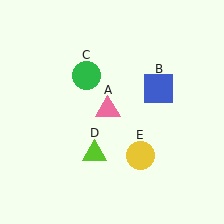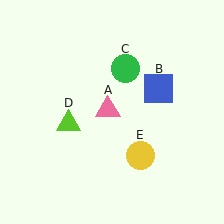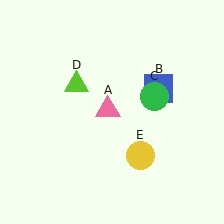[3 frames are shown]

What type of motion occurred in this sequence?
The green circle (object C), lime triangle (object D) rotated clockwise around the center of the scene.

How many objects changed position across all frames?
2 objects changed position: green circle (object C), lime triangle (object D).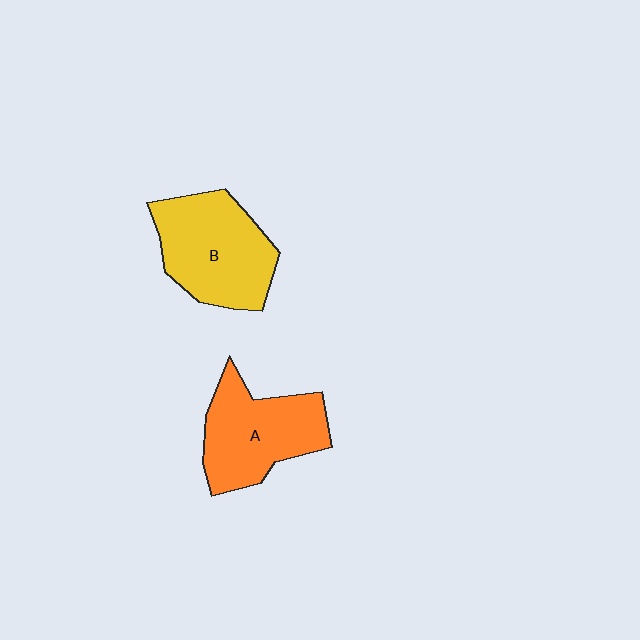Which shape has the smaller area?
Shape A (orange).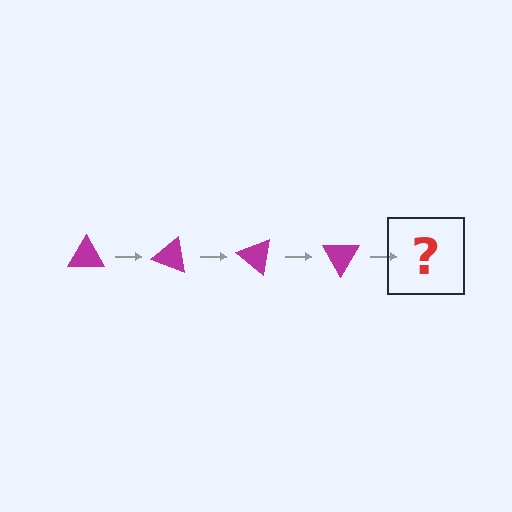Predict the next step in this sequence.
The next step is a magenta triangle rotated 80 degrees.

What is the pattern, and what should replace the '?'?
The pattern is that the triangle rotates 20 degrees each step. The '?' should be a magenta triangle rotated 80 degrees.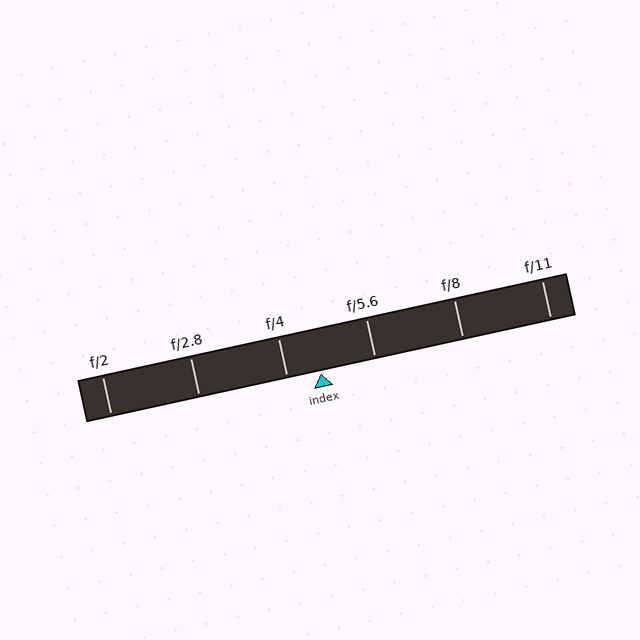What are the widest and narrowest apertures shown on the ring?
The widest aperture shown is f/2 and the narrowest is f/11.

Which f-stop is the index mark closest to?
The index mark is closest to f/4.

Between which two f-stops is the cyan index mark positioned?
The index mark is between f/4 and f/5.6.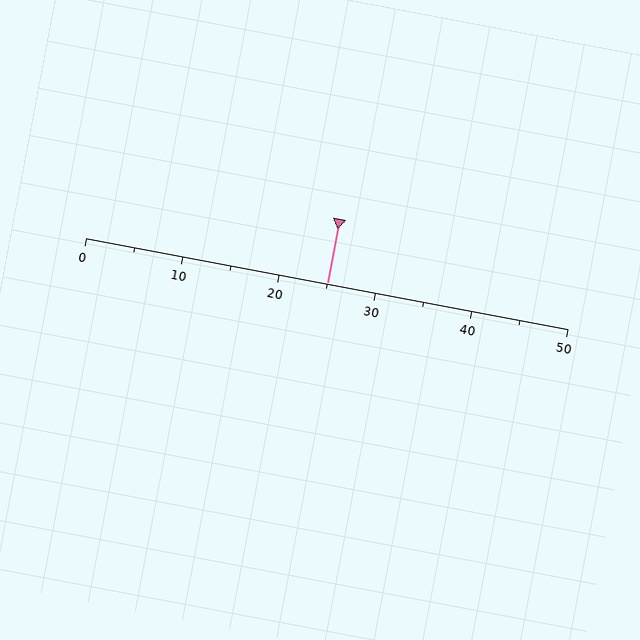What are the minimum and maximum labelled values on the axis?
The axis runs from 0 to 50.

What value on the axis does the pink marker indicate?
The marker indicates approximately 25.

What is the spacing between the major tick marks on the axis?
The major ticks are spaced 10 apart.